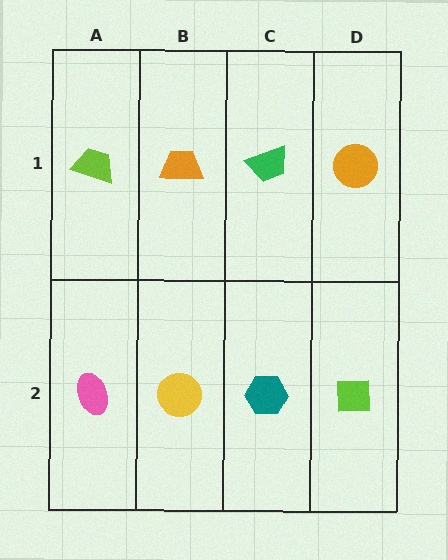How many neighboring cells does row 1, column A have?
2.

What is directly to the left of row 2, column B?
A pink ellipse.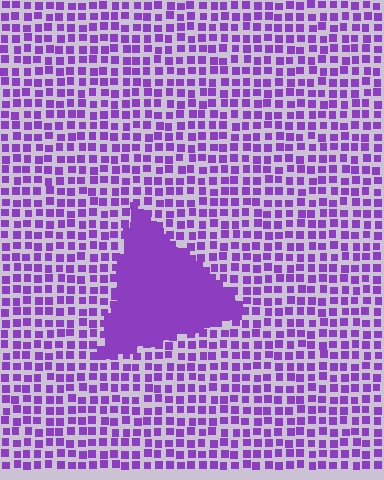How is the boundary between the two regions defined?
The boundary is defined by a change in element density (approximately 2.8x ratio). All elements are the same color, size, and shape.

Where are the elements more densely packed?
The elements are more densely packed inside the triangle boundary.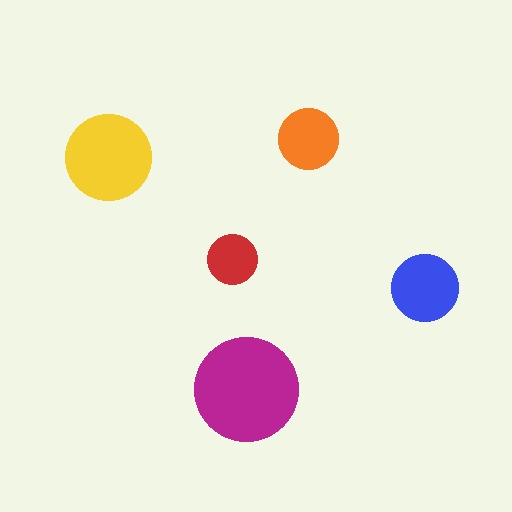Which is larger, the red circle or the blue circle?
The blue one.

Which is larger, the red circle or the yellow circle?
The yellow one.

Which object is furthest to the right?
The blue circle is rightmost.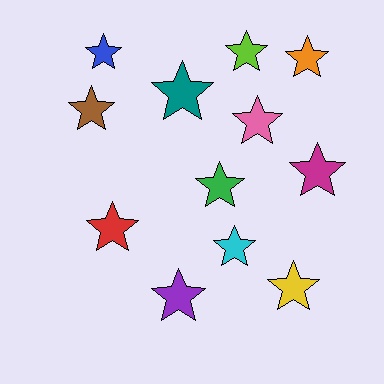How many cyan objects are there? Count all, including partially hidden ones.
There is 1 cyan object.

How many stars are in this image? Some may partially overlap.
There are 12 stars.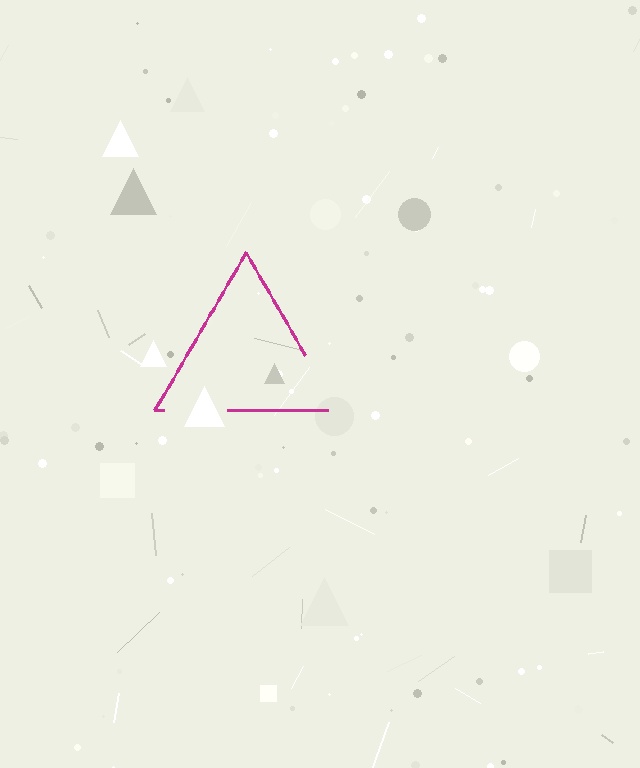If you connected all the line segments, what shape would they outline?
They would outline a triangle.